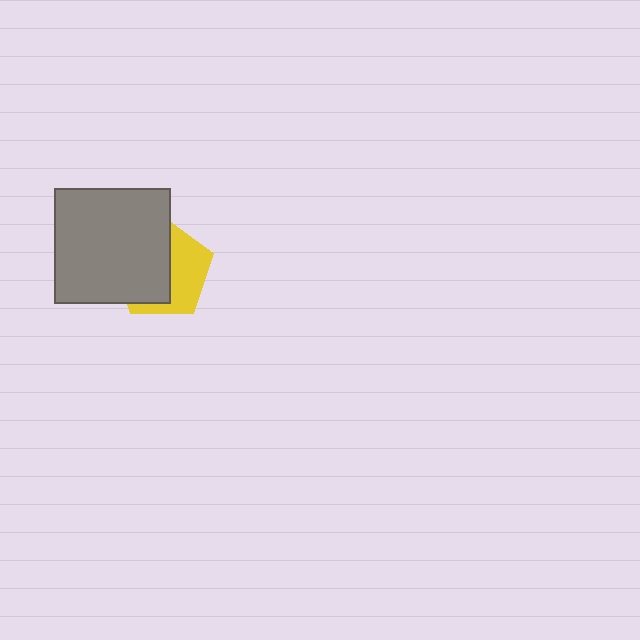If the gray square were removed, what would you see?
You would see the complete yellow pentagon.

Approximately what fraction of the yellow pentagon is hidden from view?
Roughly 57% of the yellow pentagon is hidden behind the gray square.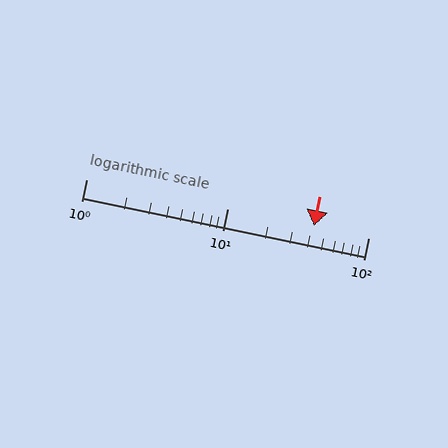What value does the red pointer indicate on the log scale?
The pointer indicates approximately 41.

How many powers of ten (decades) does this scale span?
The scale spans 2 decades, from 1 to 100.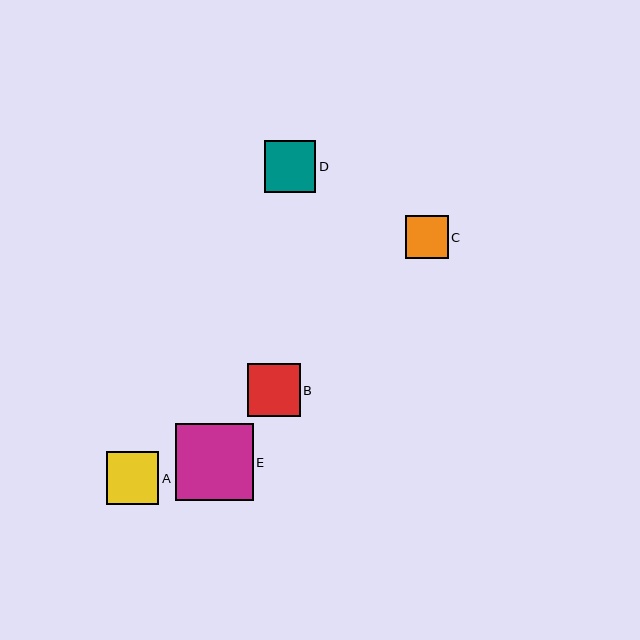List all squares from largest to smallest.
From largest to smallest: E, B, A, D, C.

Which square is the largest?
Square E is the largest with a size of approximately 77 pixels.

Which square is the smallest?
Square C is the smallest with a size of approximately 43 pixels.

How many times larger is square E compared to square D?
Square E is approximately 1.5 times the size of square D.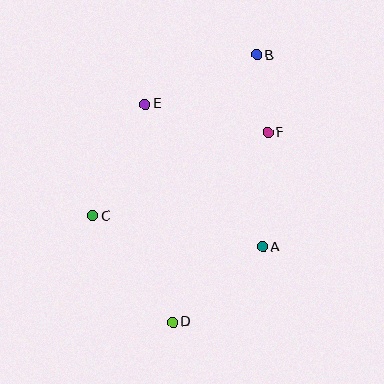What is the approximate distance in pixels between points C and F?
The distance between C and F is approximately 194 pixels.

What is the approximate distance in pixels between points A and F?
The distance between A and F is approximately 115 pixels.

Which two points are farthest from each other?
Points B and D are farthest from each other.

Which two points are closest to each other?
Points B and F are closest to each other.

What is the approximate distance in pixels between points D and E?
The distance between D and E is approximately 219 pixels.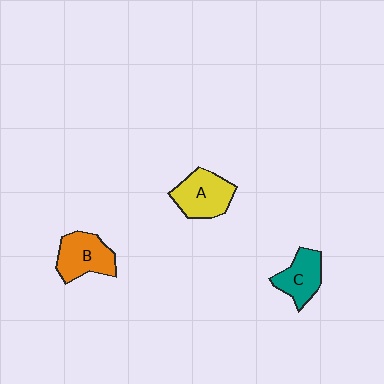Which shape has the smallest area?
Shape C (teal).